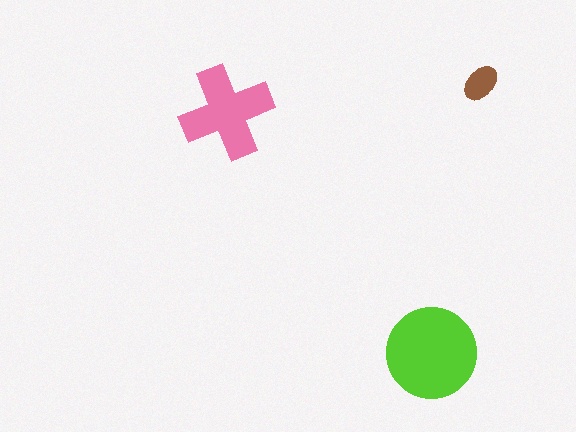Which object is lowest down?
The lime circle is bottommost.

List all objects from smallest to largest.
The brown ellipse, the pink cross, the lime circle.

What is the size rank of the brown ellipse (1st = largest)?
3rd.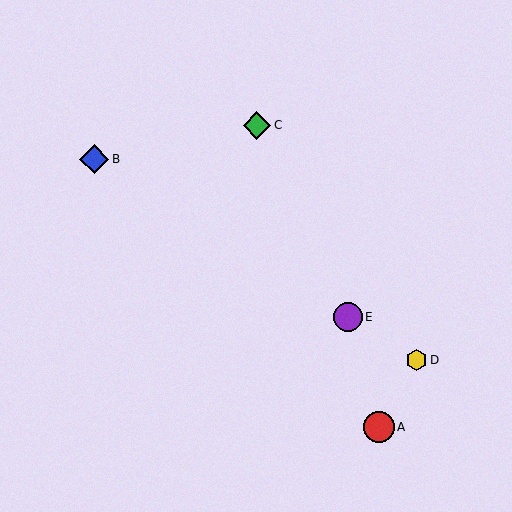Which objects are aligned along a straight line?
Objects B, D, E are aligned along a straight line.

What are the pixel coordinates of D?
Object D is at (417, 360).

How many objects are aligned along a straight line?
3 objects (B, D, E) are aligned along a straight line.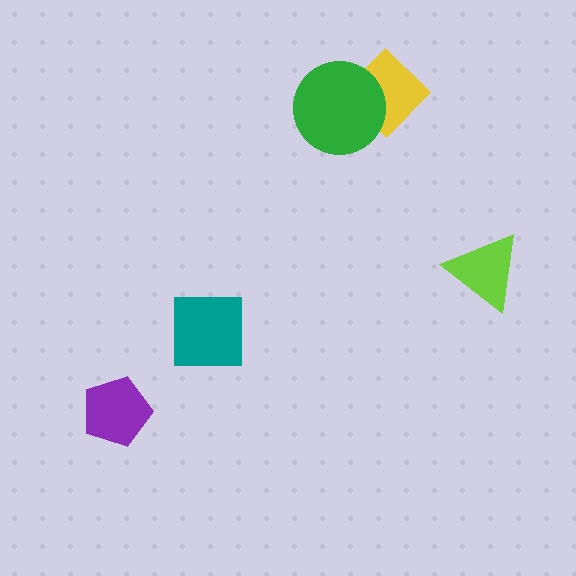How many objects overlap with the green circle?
1 object overlaps with the green circle.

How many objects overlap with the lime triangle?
0 objects overlap with the lime triangle.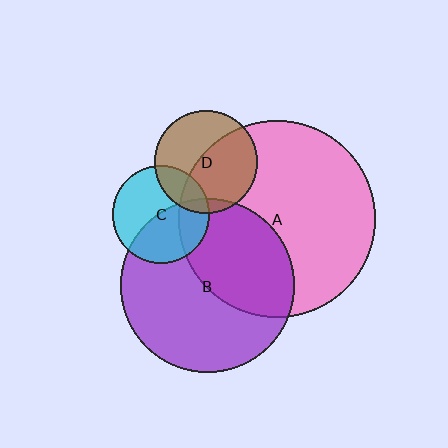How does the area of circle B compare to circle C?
Approximately 3.2 times.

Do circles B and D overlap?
Yes.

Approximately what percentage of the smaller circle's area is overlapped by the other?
Approximately 5%.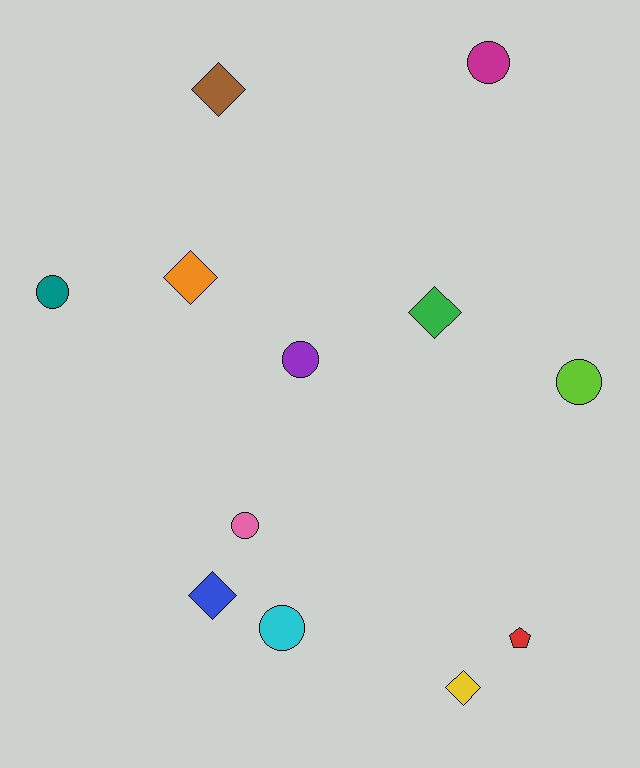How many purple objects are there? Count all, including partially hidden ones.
There is 1 purple object.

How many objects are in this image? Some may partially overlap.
There are 12 objects.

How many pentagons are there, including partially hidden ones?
There is 1 pentagon.